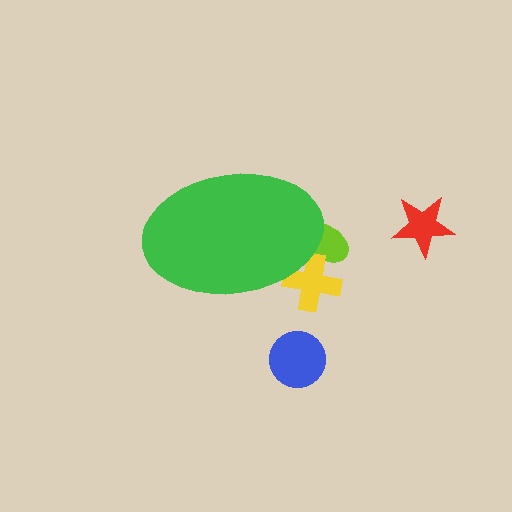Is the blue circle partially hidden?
No, the blue circle is fully visible.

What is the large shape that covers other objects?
A green ellipse.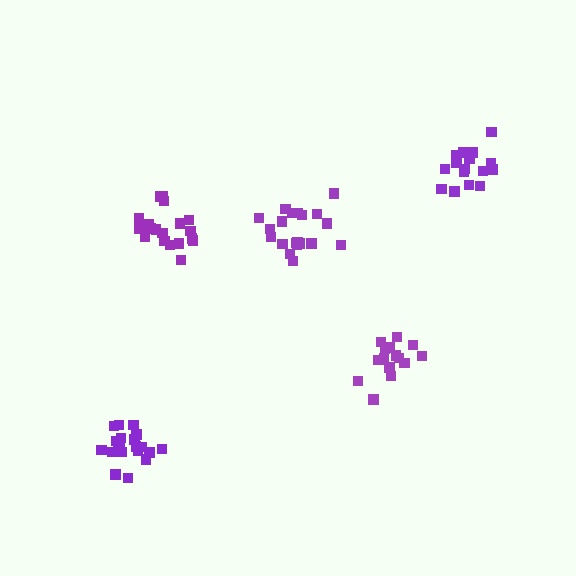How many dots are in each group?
Group 1: 20 dots, Group 2: 20 dots, Group 3: 15 dots, Group 4: 17 dots, Group 5: 20 dots (92 total).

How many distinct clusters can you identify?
There are 5 distinct clusters.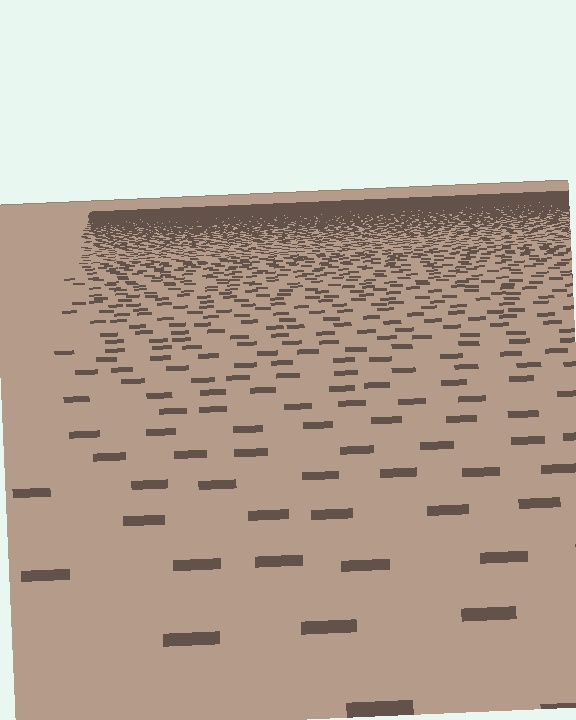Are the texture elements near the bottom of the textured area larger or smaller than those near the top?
Larger. Near the bottom, elements are closer to the viewer and appear at a bigger on-screen size.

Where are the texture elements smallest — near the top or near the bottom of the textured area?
Near the top.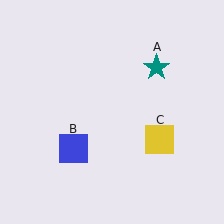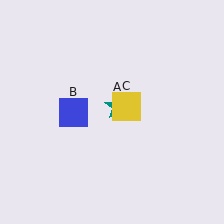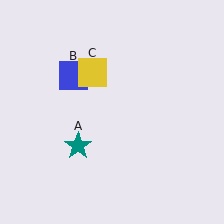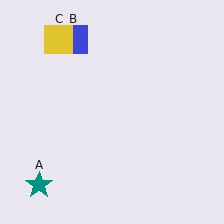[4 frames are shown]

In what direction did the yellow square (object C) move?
The yellow square (object C) moved up and to the left.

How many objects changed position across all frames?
3 objects changed position: teal star (object A), blue square (object B), yellow square (object C).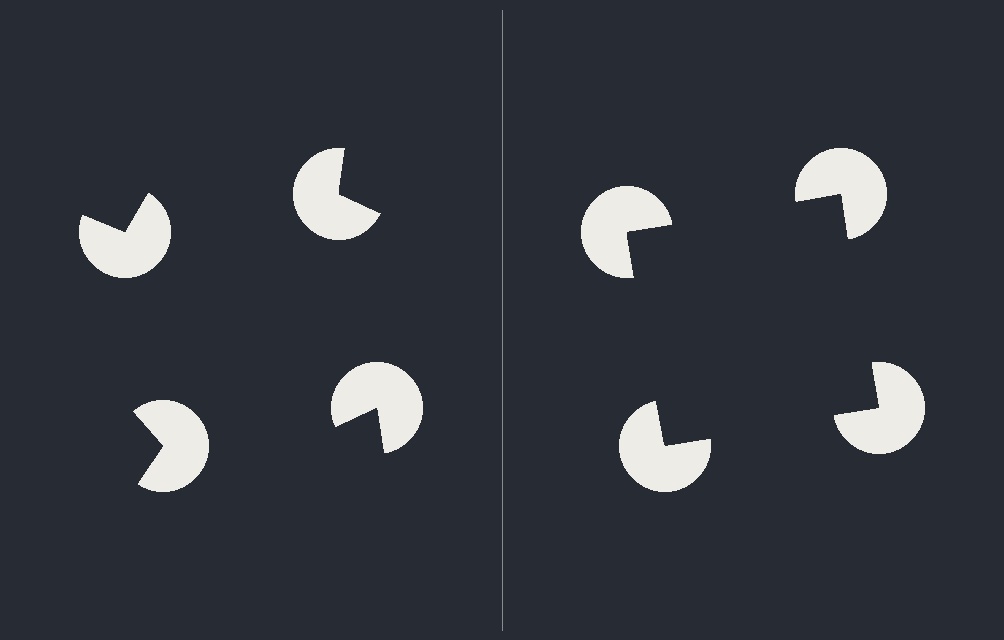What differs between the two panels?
The pac-man discs are positioned identically on both sides; only the wedge orientations differ. On the right they align to a square; on the left they are misaligned.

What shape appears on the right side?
An illusory square.